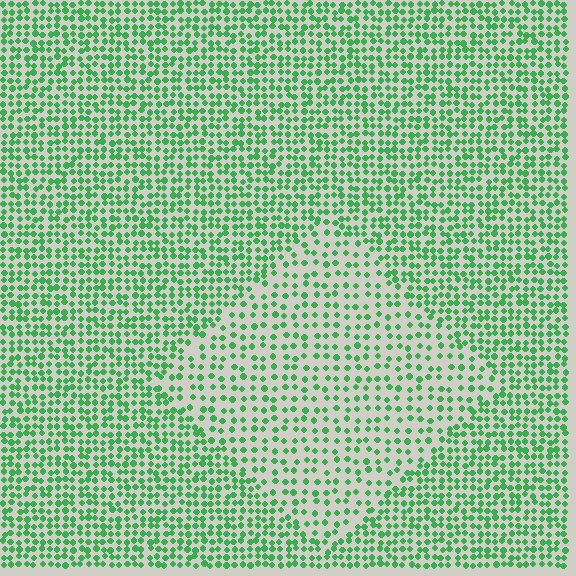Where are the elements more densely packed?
The elements are more densely packed outside the diamond boundary.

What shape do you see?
I see a diamond.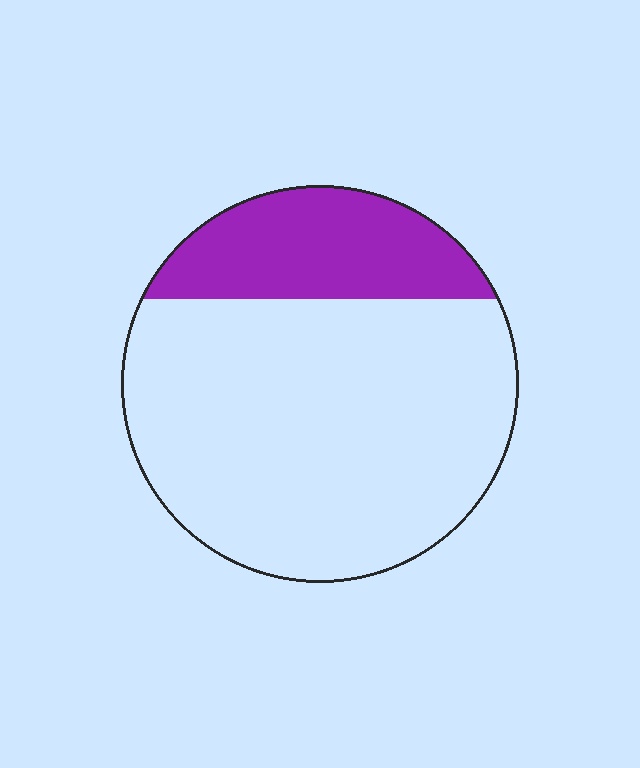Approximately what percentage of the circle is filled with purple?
Approximately 25%.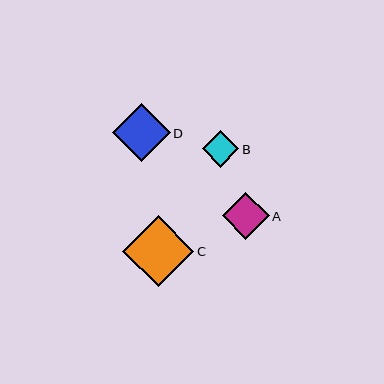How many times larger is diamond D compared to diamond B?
Diamond D is approximately 1.6 times the size of diamond B.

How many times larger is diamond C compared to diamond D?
Diamond C is approximately 1.2 times the size of diamond D.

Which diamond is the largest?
Diamond C is the largest with a size of approximately 71 pixels.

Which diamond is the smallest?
Diamond B is the smallest with a size of approximately 36 pixels.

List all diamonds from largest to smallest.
From largest to smallest: C, D, A, B.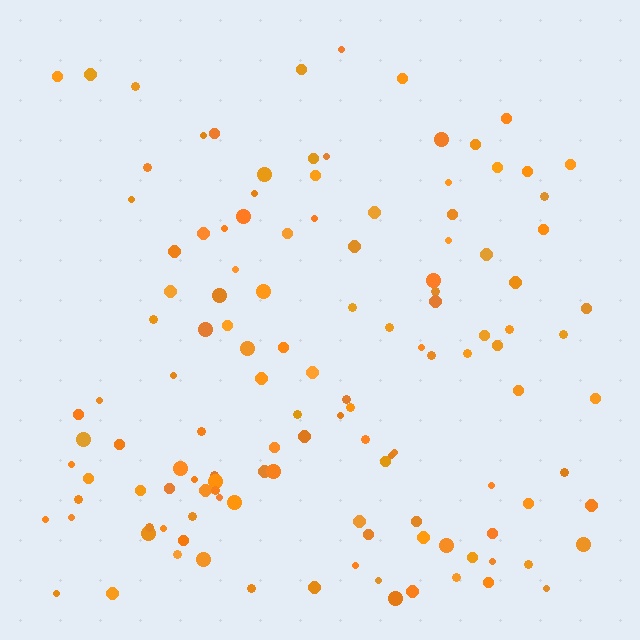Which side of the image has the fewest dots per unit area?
The top.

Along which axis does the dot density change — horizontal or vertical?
Vertical.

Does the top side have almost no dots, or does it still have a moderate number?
Still a moderate number, just noticeably fewer than the bottom.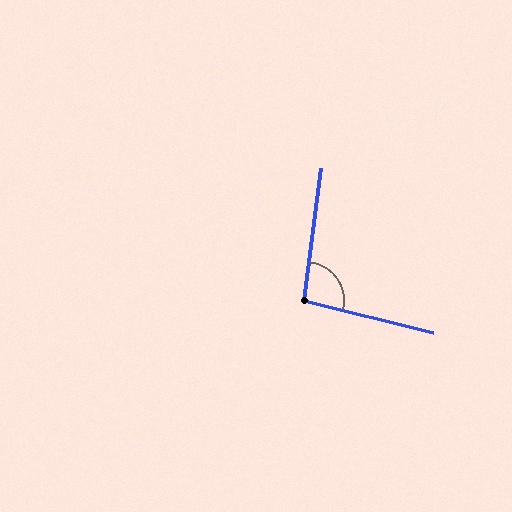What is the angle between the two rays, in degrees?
Approximately 97 degrees.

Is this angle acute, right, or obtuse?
It is obtuse.